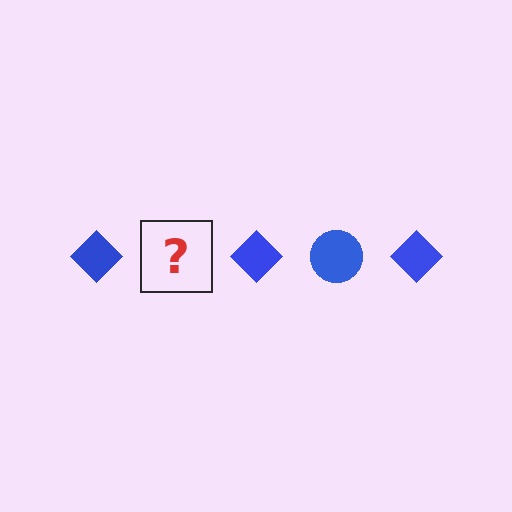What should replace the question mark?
The question mark should be replaced with a blue circle.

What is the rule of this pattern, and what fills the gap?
The rule is that the pattern cycles through diamond, circle shapes in blue. The gap should be filled with a blue circle.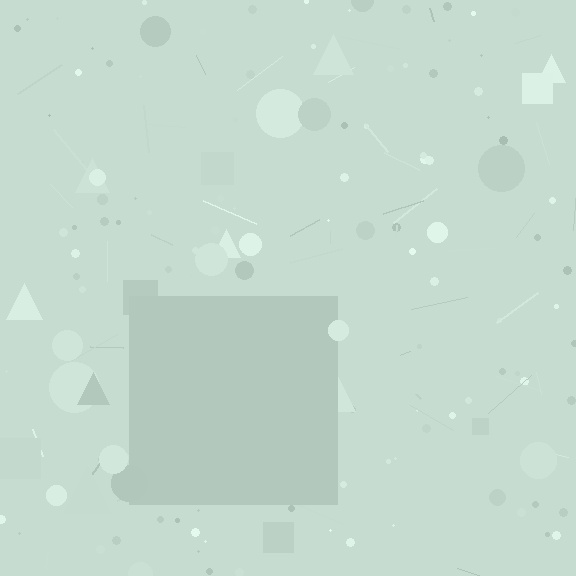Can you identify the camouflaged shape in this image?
The camouflaged shape is a square.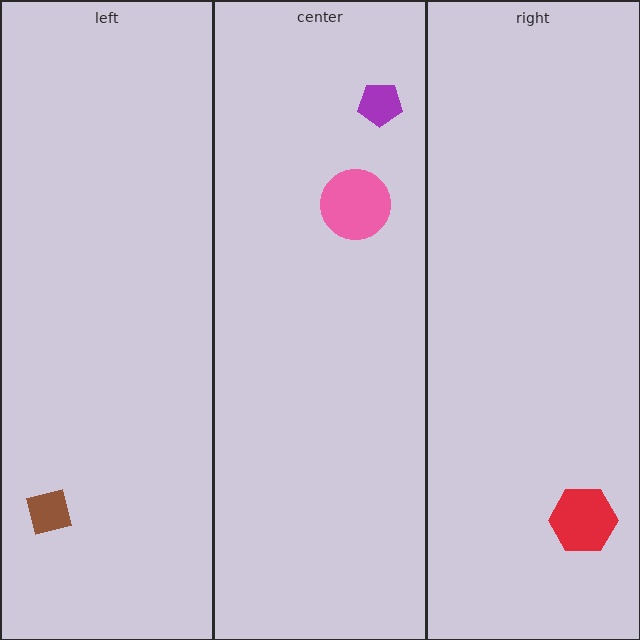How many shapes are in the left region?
1.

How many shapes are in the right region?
1.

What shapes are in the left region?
The brown square.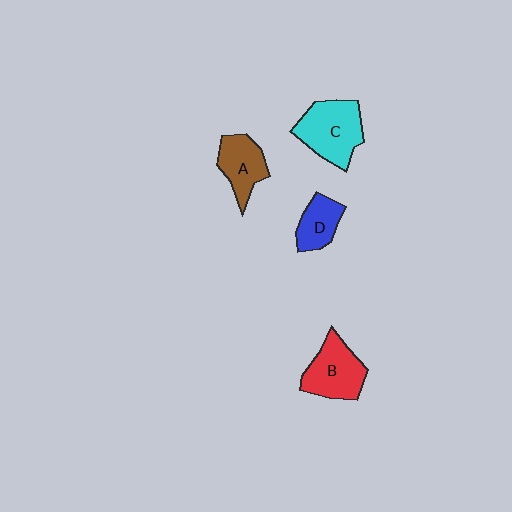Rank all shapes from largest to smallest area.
From largest to smallest: C (cyan), B (red), A (brown), D (blue).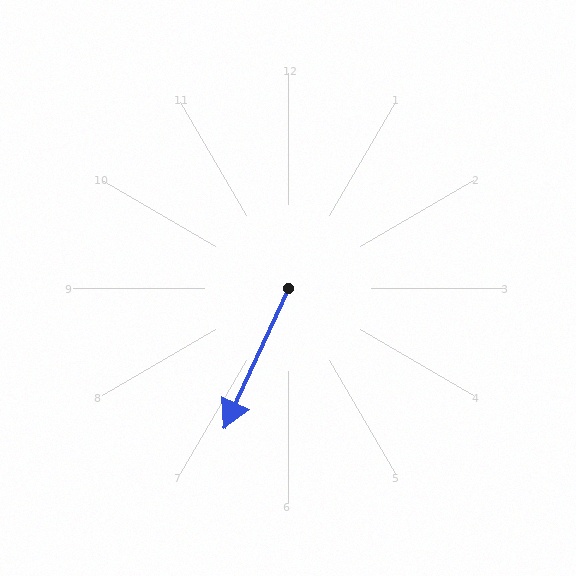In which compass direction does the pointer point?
Southwest.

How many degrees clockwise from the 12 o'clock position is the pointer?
Approximately 205 degrees.